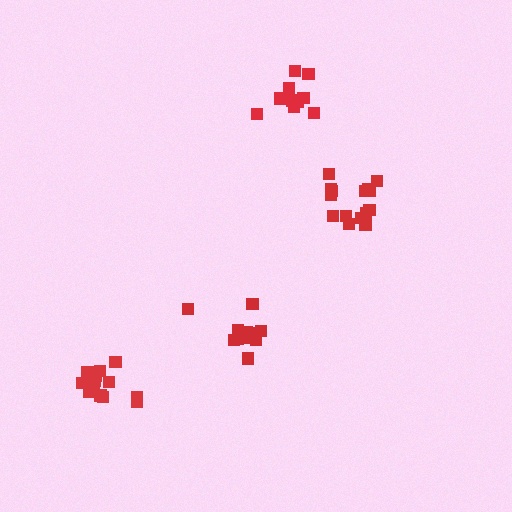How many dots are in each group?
Group 1: 10 dots, Group 2: 11 dots, Group 3: 15 dots, Group 4: 15 dots (51 total).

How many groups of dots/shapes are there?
There are 4 groups.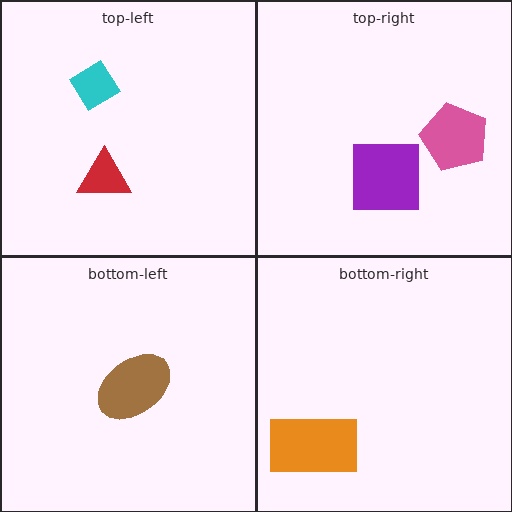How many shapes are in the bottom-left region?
1.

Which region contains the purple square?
The top-right region.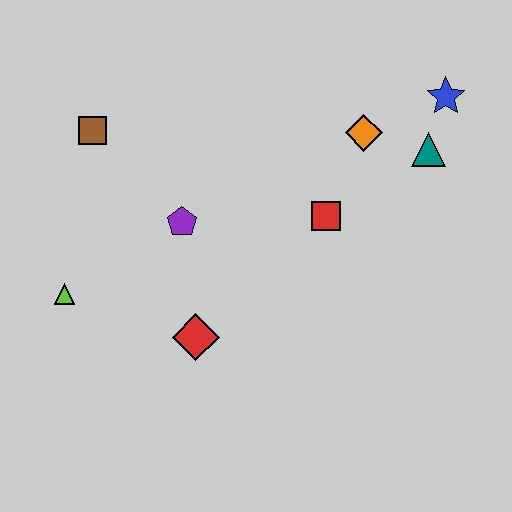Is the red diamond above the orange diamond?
No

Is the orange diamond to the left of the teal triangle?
Yes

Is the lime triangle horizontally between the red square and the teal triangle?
No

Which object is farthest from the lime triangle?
The blue star is farthest from the lime triangle.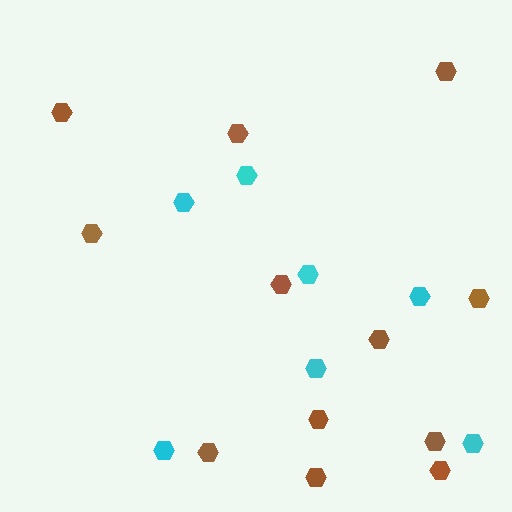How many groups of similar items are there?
There are 2 groups: one group of cyan hexagons (7) and one group of brown hexagons (12).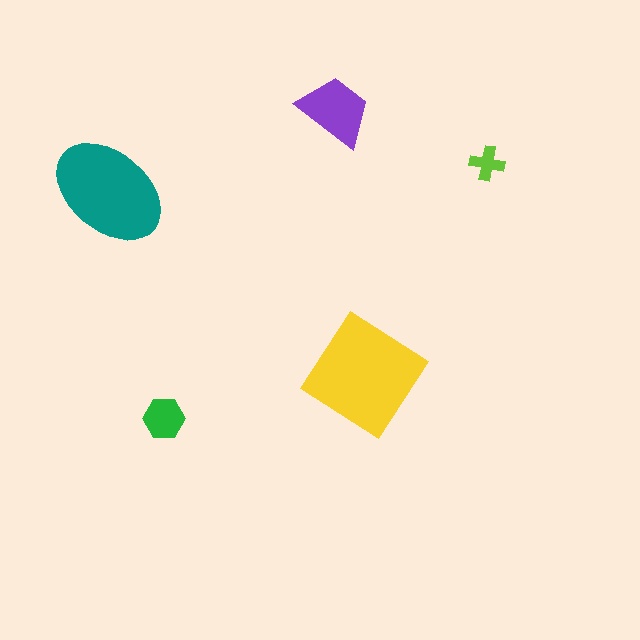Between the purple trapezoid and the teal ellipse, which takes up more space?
The teal ellipse.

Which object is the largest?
The yellow diamond.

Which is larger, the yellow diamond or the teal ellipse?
The yellow diamond.